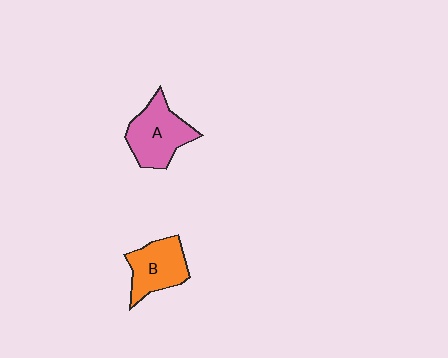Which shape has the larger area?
Shape A (pink).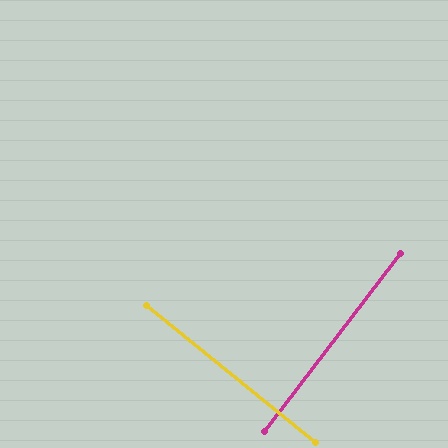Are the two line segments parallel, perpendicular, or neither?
Perpendicular — they meet at approximately 88°.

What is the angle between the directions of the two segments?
Approximately 88 degrees.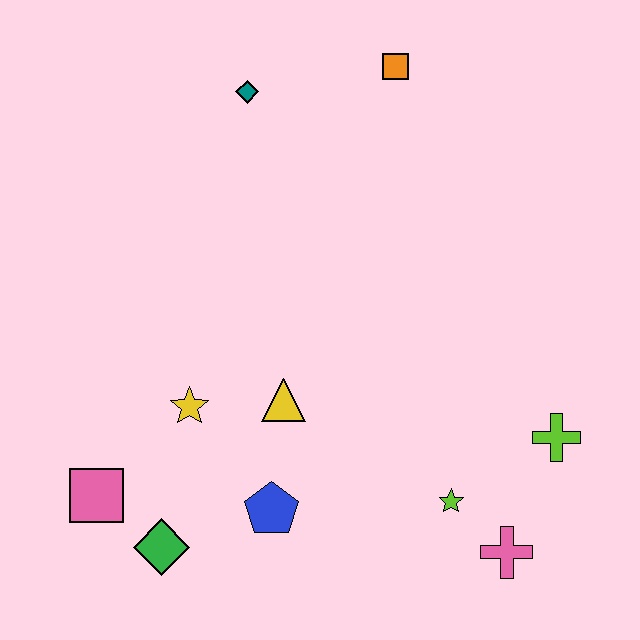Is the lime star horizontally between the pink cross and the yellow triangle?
Yes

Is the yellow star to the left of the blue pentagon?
Yes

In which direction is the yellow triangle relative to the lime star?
The yellow triangle is to the left of the lime star.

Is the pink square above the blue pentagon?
Yes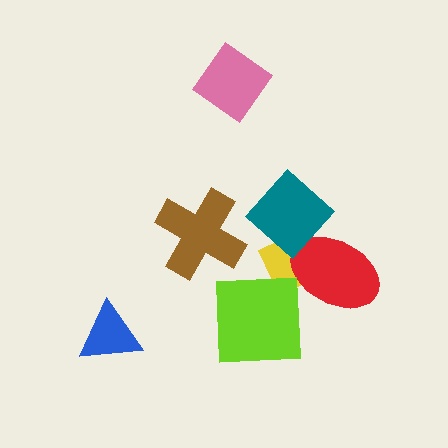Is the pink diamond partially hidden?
No, no other shape covers it.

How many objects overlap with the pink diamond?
0 objects overlap with the pink diamond.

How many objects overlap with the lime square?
1 object overlaps with the lime square.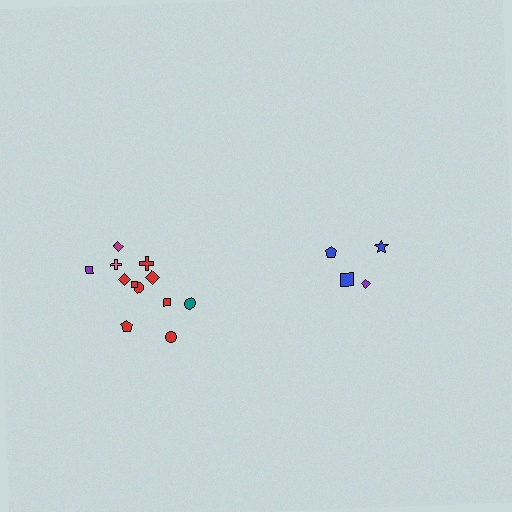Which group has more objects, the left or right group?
The left group.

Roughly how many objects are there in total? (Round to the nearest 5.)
Roughly 15 objects in total.